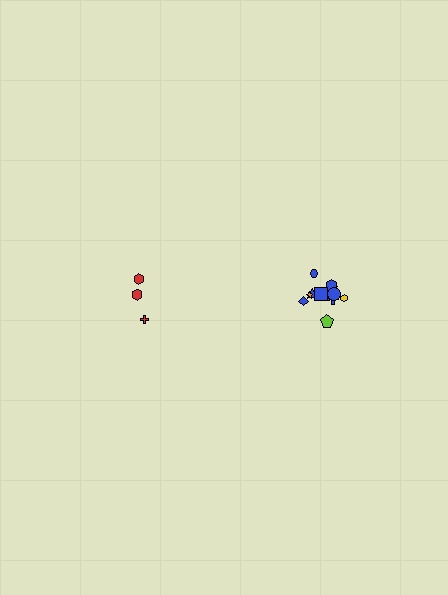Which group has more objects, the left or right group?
The right group.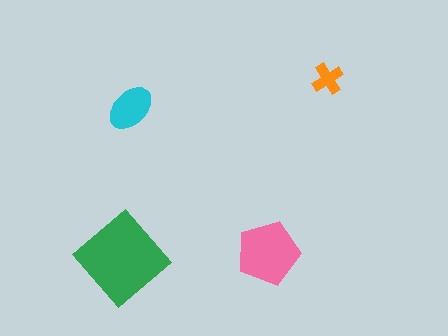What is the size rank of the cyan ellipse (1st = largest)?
3rd.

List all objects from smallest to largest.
The orange cross, the cyan ellipse, the pink pentagon, the green diamond.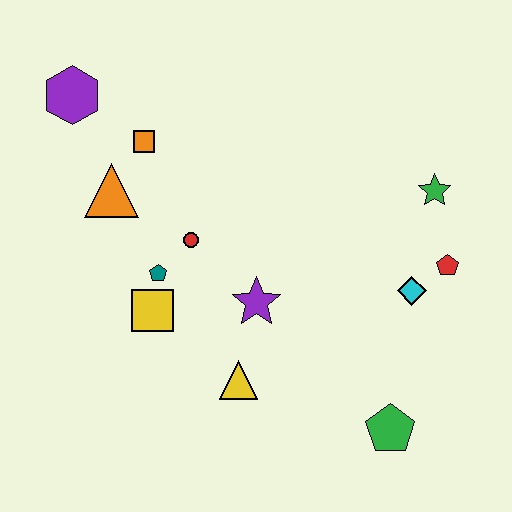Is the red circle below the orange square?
Yes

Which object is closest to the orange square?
The orange triangle is closest to the orange square.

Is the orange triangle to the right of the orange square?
No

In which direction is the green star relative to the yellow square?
The green star is to the right of the yellow square.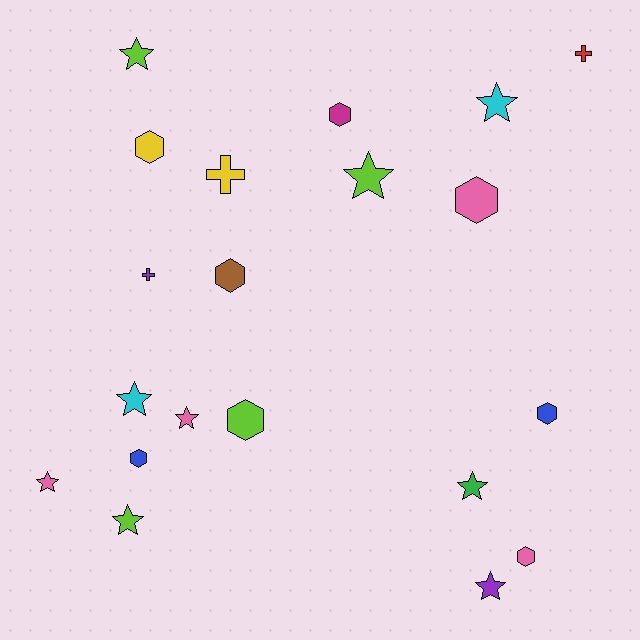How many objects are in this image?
There are 20 objects.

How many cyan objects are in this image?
There are 2 cyan objects.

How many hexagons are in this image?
There are 8 hexagons.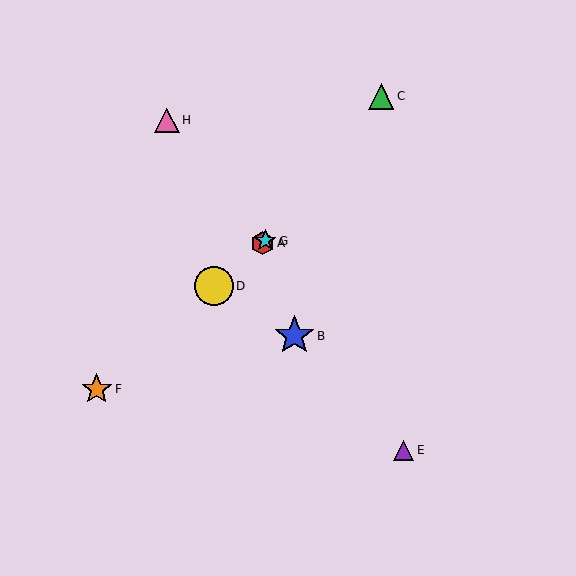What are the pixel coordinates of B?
Object B is at (294, 336).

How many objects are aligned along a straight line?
4 objects (A, D, F, G) are aligned along a straight line.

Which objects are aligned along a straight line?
Objects A, D, F, G are aligned along a straight line.